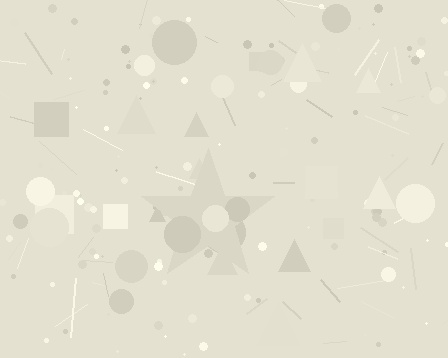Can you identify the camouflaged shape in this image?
The camouflaged shape is a star.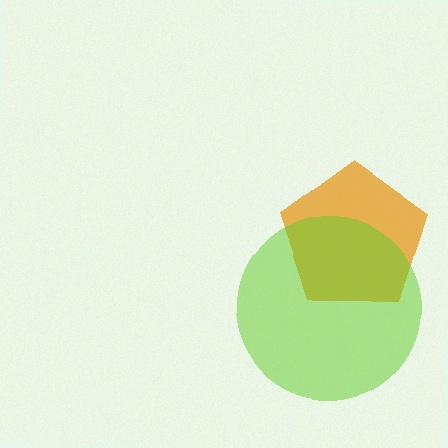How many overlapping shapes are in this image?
There are 2 overlapping shapes in the image.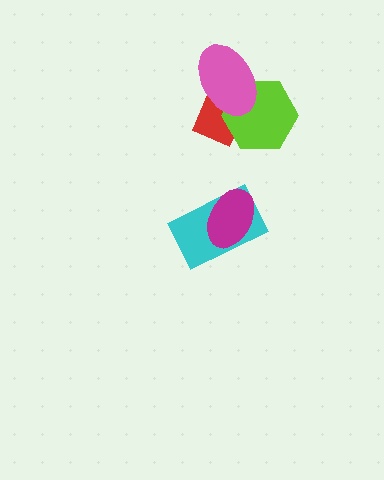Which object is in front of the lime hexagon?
The pink ellipse is in front of the lime hexagon.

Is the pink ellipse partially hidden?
No, no other shape covers it.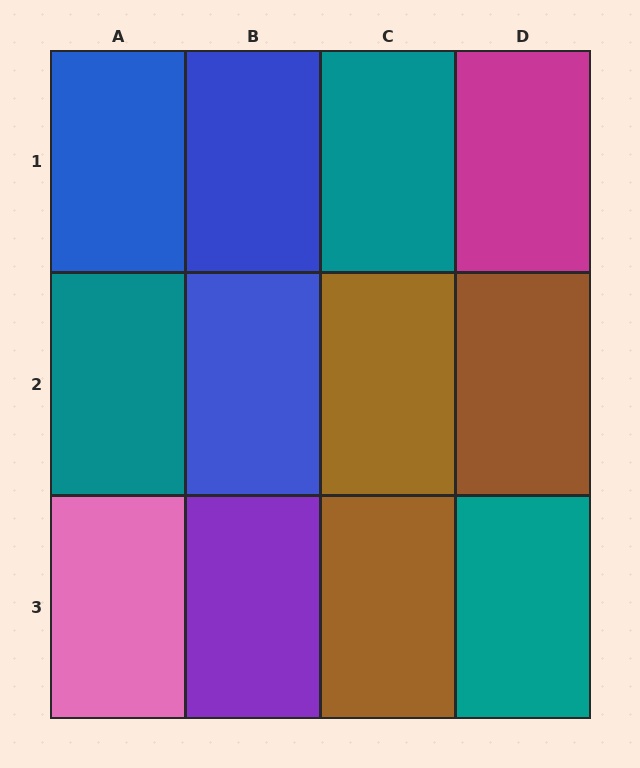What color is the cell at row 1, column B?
Blue.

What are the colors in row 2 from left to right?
Teal, blue, brown, brown.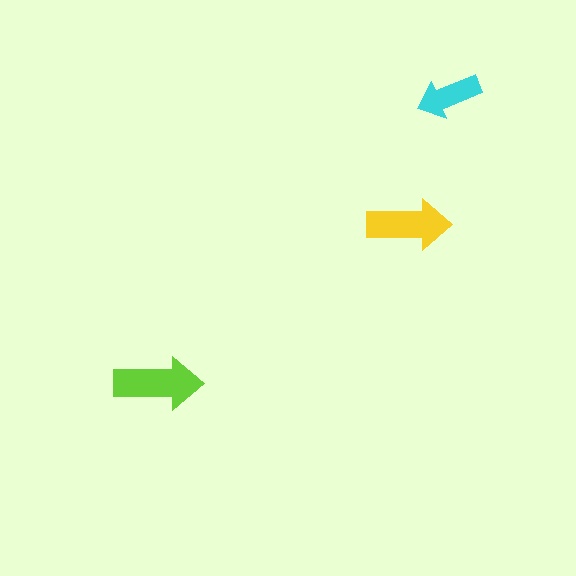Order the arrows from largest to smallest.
the lime one, the yellow one, the cyan one.